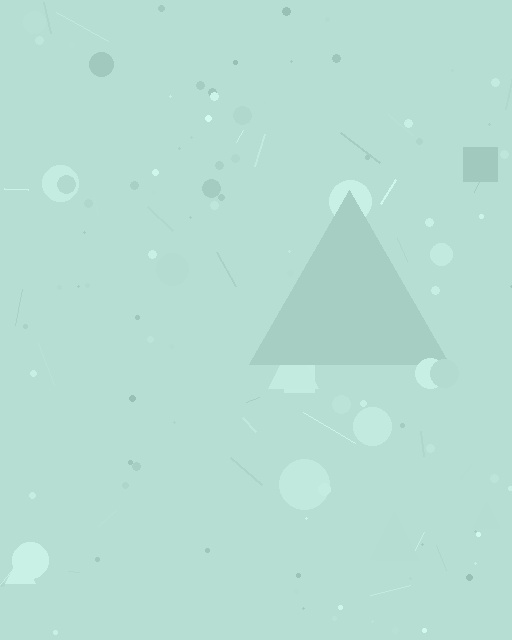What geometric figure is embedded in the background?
A triangle is embedded in the background.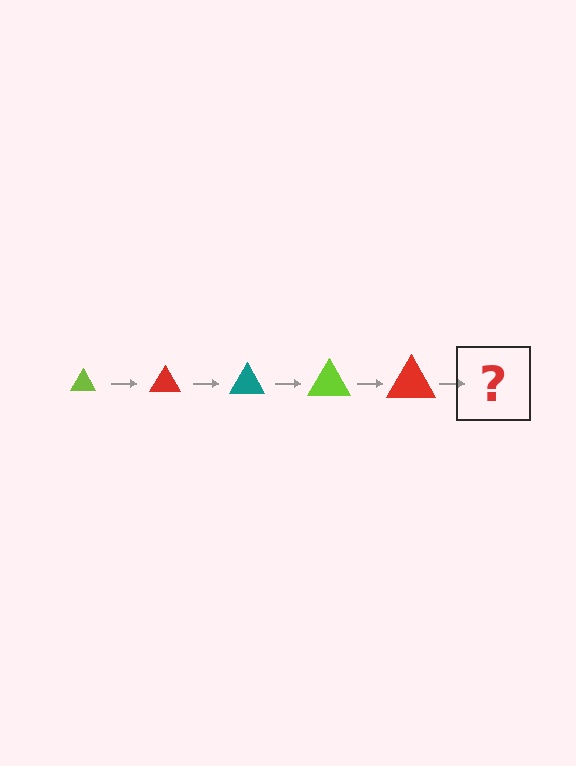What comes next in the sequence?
The next element should be a teal triangle, larger than the previous one.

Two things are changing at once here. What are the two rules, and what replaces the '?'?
The two rules are that the triangle grows larger each step and the color cycles through lime, red, and teal. The '?' should be a teal triangle, larger than the previous one.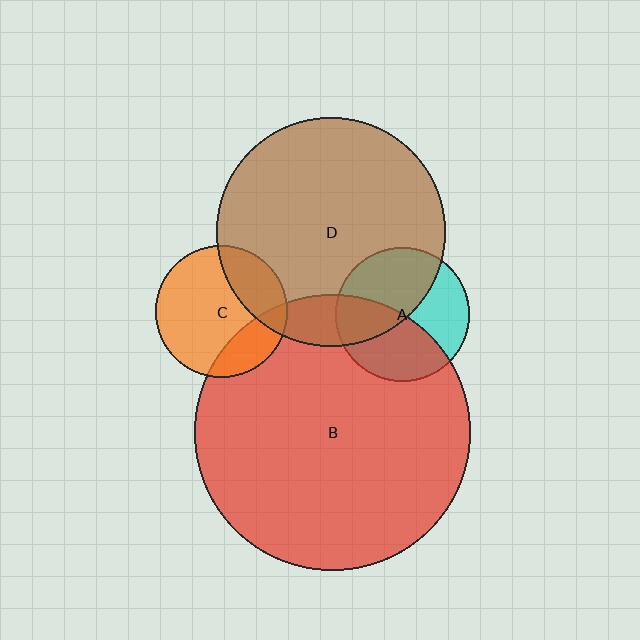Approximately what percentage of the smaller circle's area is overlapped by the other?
Approximately 25%.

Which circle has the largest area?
Circle B (red).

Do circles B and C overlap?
Yes.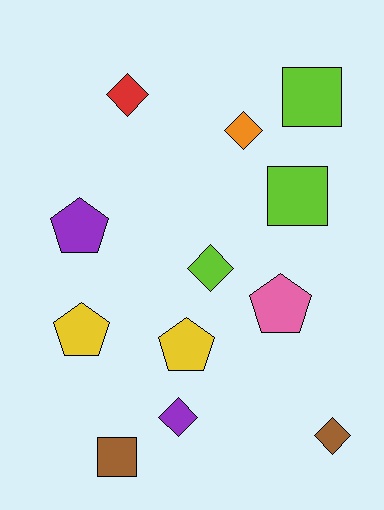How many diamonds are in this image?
There are 5 diamonds.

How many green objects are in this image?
There are no green objects.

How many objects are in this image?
There are 12 objects.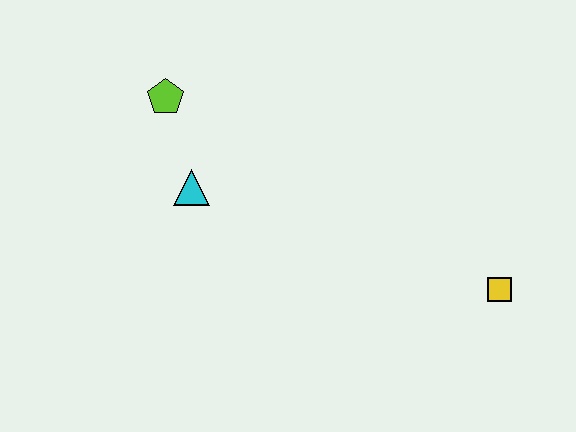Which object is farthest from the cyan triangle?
The yellow square is farthest from the cyan triangle.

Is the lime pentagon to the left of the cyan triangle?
Yes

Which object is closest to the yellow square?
The cyan triangle is closest to the yellow square.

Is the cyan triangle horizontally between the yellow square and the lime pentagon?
Yes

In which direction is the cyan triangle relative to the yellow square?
The cyan triangle is to the left of the yellow square.